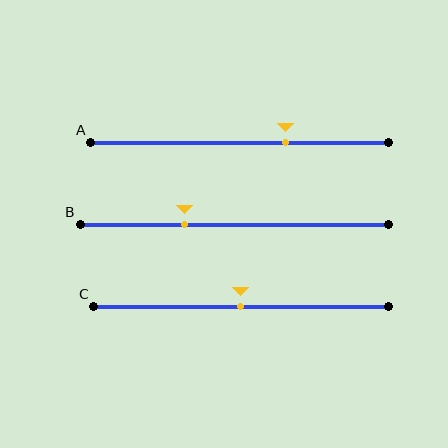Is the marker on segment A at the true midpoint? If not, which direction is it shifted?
No, the marker on segment A is shifted to the right by about 15% of the segment length.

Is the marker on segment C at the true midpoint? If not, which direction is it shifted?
Yes, the marker on segment C is at the true midpoint.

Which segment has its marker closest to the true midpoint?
Segment C has its marker closest to the true midpoint.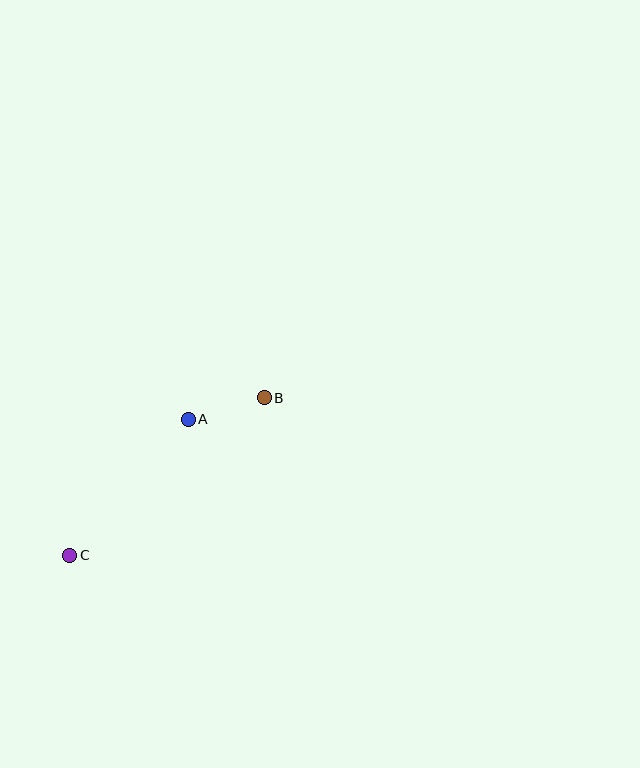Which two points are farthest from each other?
Points B and C are farthest from each other.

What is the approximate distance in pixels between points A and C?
The distance between A and C is approximately 180 pixels.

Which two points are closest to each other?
Points A and B are closest to each other.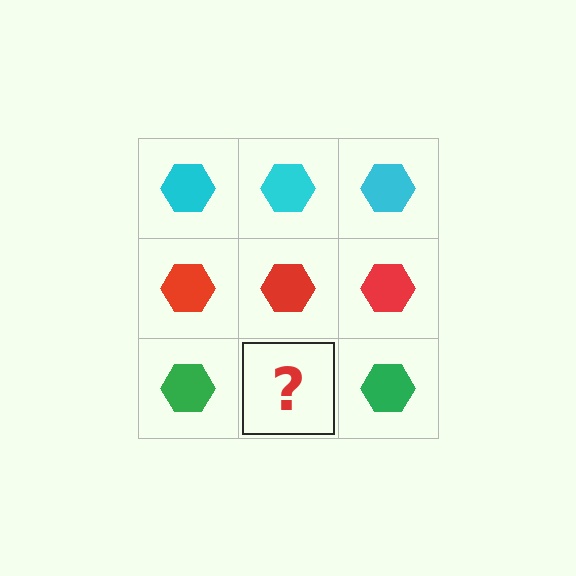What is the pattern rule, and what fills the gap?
The rule is that each row has a consistent color. The gap should be filled with a green hexagon.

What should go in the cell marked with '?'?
The missing cell should contain a green hexagon.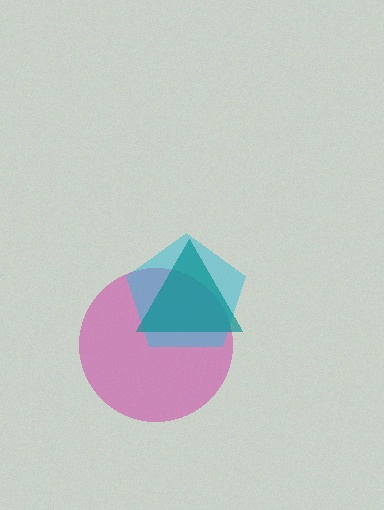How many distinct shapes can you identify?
There are 3 distinct shapes: a magenta circle, a cyan pentagon, a teal triangle.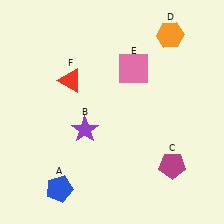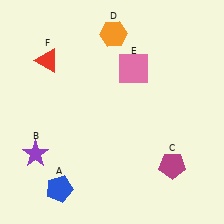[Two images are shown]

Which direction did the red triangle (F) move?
The red triangle (F) moved left.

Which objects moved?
The objects that moved are: the purple star (B), the orange hexagon (D), the red triangle (F).